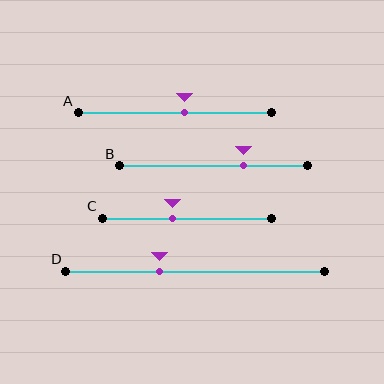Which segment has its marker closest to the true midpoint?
Segment A has its marker closest to the true midpoint.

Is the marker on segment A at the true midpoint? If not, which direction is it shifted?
No, the marker on segment A is shifted to the right by about 5% of the segment length.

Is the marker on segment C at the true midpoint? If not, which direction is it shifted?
No, the marker on segment C is shifted to the left by about 9% of the segment length.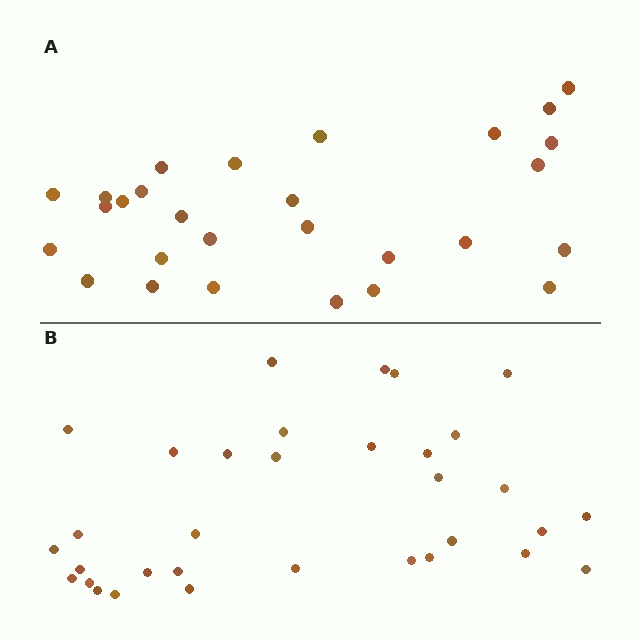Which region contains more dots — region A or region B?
Region B (the bottom region) has more dots.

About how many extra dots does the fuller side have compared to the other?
Region B has about 5 more dots than region A.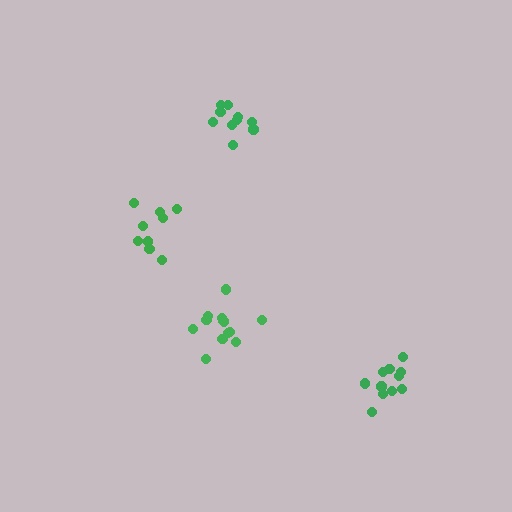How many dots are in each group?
Group 1: 13 dots, Group 2: 9 dots, Group 3: 10 dots, Group 4: 11 dots (43 total).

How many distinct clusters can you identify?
There are 4 distinct clusters.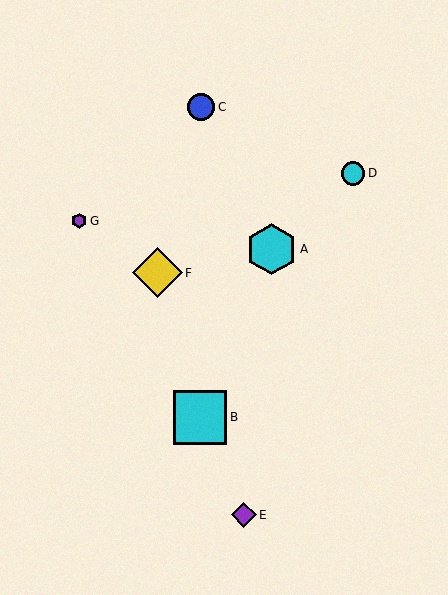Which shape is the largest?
The cyan square (labeled B) is the largest.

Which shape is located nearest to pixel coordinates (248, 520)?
The purple diamond (labeled E) at (244, 515) is nearest to that location.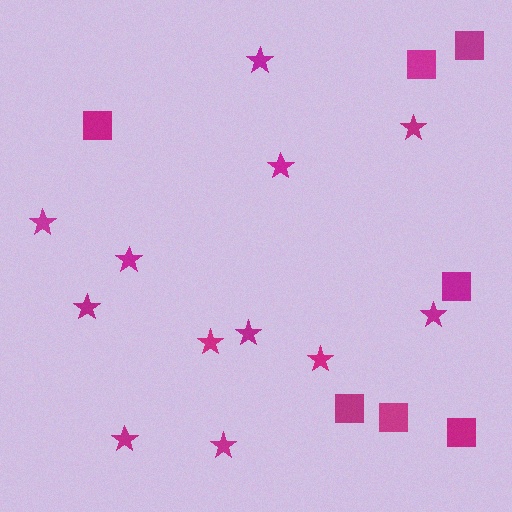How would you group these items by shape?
There are 2 groups: one group of squares (7) and one group of stars (12).